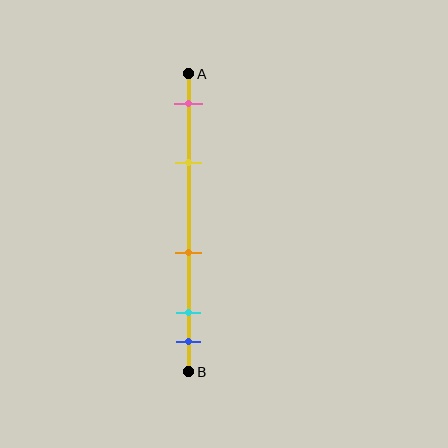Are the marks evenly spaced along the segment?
No, the marks are not evenly spaced.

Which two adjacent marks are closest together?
The cyan and blue marks are the closest adjacent pair.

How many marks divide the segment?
There are 5 marks dividing the segment.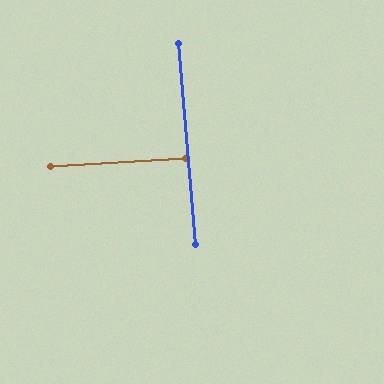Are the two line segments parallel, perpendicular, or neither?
Perpendicular — they meet at approximately 89°.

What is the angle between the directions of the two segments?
Approximately 89 degrees.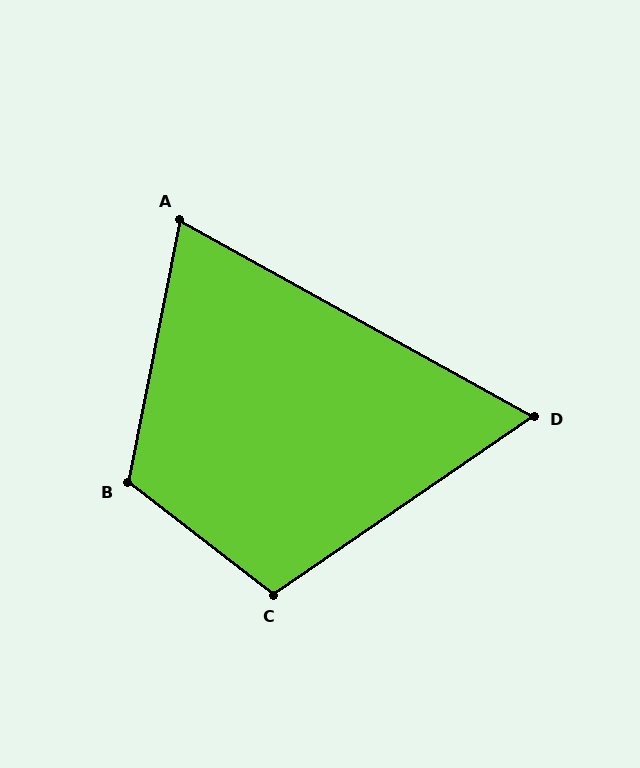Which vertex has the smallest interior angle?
D, at approximately 64 degrees.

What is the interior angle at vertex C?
Approximately 108 degrees (obtuse).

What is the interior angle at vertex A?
Approximately 72 degrees (acute).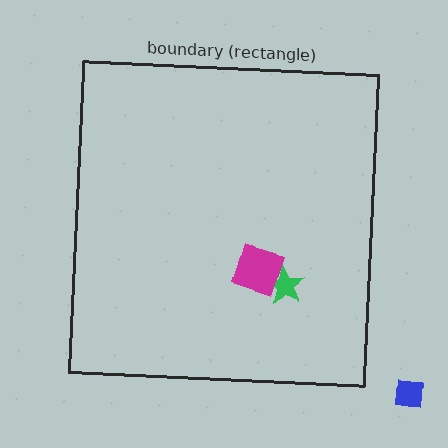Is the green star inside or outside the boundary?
Inside.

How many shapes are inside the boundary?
2 inside, 1 outside.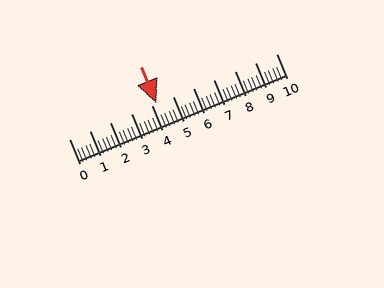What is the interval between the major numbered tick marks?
The major tick marks are spaced 1 units apart.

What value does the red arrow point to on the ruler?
The red arrow points to approximately 4.2.